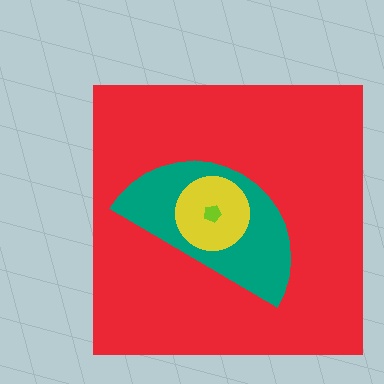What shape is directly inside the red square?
The teal semicircle.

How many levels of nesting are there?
4.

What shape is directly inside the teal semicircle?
The yellow circle.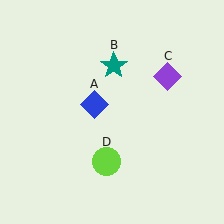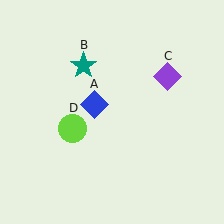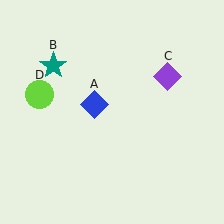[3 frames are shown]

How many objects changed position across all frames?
2 objects changed position: teal star (object B), lime circle (object D).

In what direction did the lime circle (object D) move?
The lime circle (object D) moved up and to the left.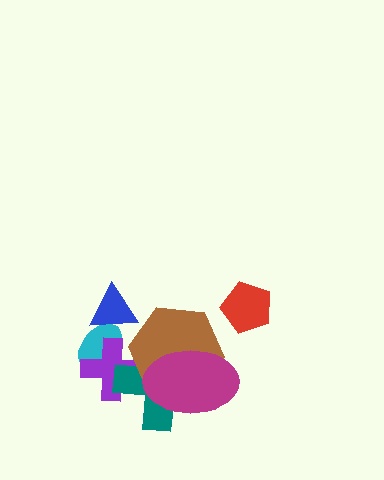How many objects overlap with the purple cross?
3 objects overlap with the purple cross.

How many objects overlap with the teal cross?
3 objects overlap with the teal cross.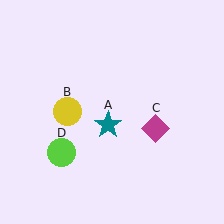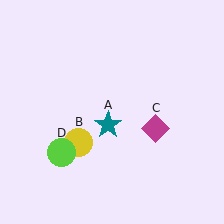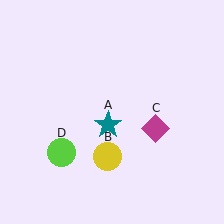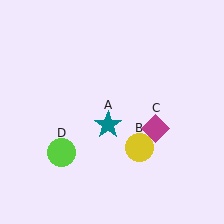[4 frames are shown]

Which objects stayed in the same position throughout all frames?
Teal star (object A) and magenta diamond (object C) and lime circle (object D) remained stationary.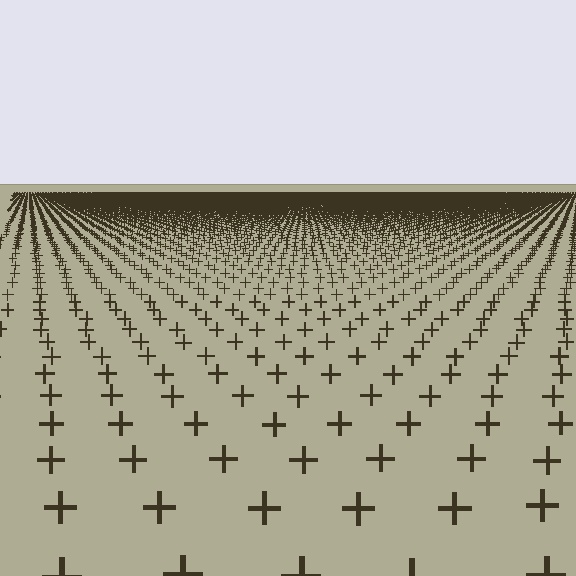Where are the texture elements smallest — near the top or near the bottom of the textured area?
Near the top.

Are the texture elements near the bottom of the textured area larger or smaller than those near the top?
Larger. Near the bottom, elements are closer to the viewer and appear at a bigger on-screen size.